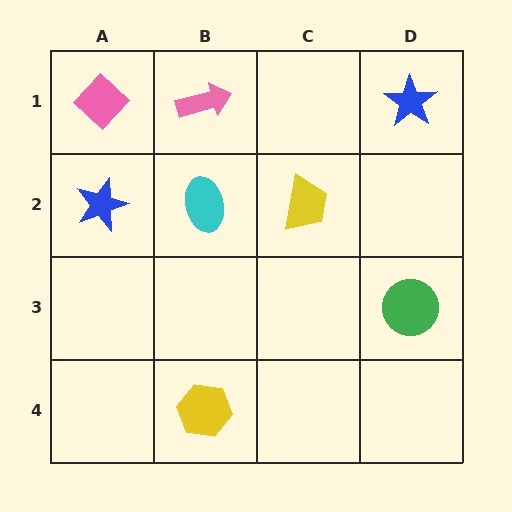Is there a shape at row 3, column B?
No, that cell is empty.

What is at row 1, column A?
A pink diamond.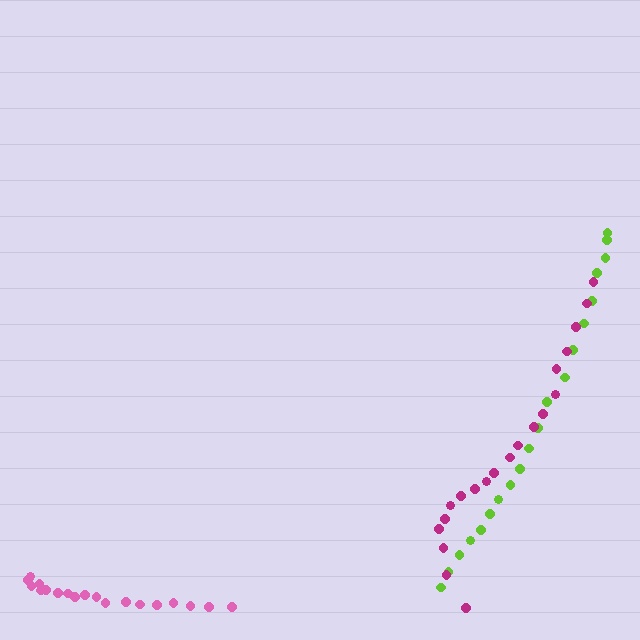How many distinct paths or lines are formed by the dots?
There are 3 distinct paths.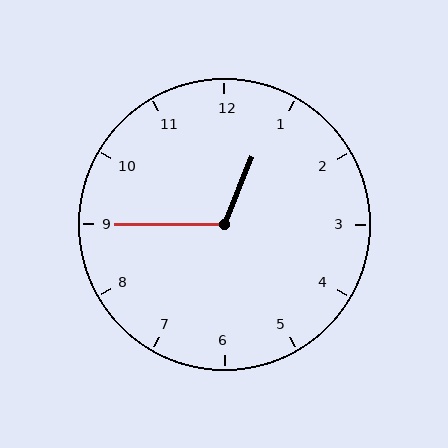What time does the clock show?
12:45.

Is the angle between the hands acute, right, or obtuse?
It is obtuse.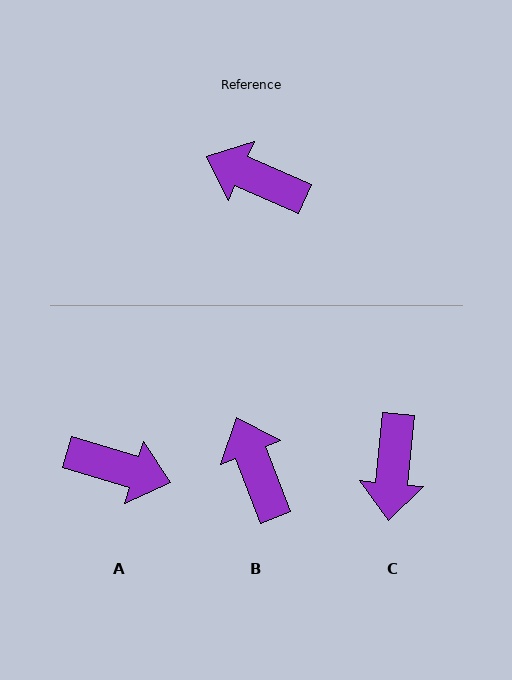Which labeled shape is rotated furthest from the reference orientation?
A, about 173 degrees away.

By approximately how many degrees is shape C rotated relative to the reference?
Approximately 108 degrees counter-clockwise.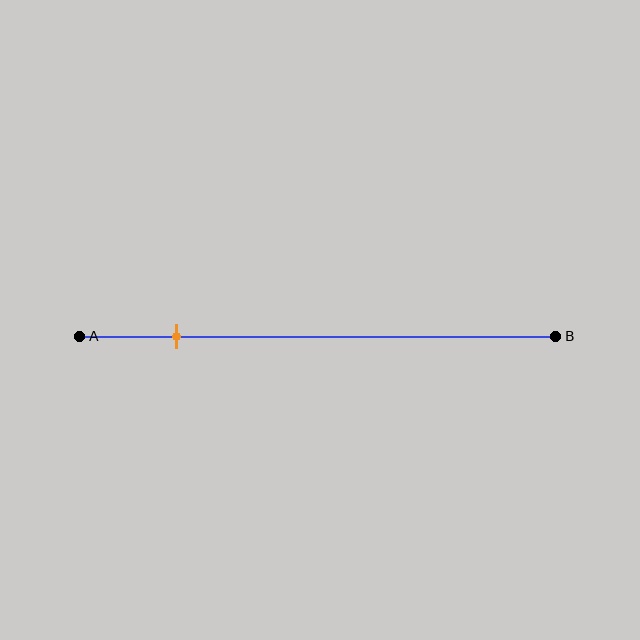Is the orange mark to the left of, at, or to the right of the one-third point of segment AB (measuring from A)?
The orange mark is to the left of the one-third point of segment AB.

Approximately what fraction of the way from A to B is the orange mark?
The orange mark is approximately 20% of the way from A to B.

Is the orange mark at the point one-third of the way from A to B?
No, the mark is at about 20% from A, not at the 33% one-third point.